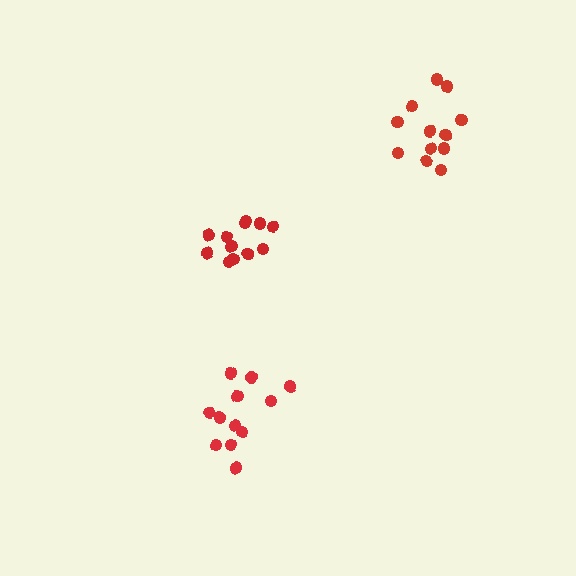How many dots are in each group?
Group 1: 13 dots, Group 2: 12 dots, Group 3: 12 dots (37 total).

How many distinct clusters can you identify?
There are 3 distinct clusters.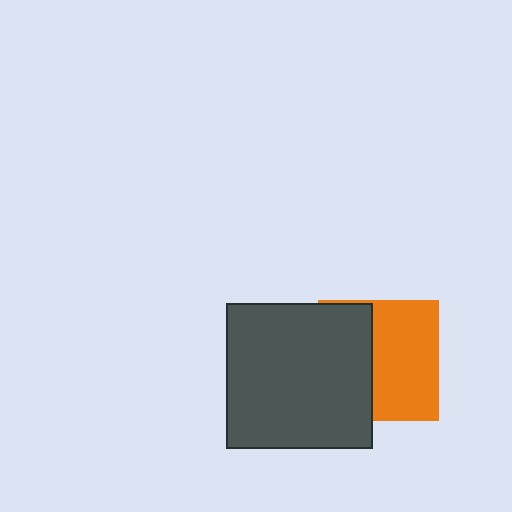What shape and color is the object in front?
The object in front is a dark gray square.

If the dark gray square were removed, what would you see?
You would see the complete orange square.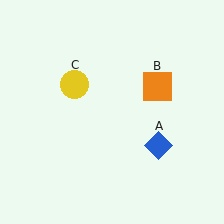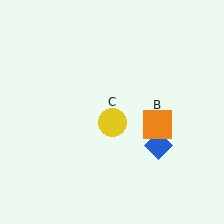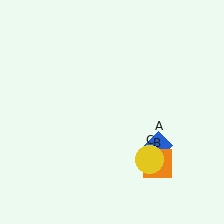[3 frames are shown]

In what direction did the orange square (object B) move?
The orange square (object B) moved down.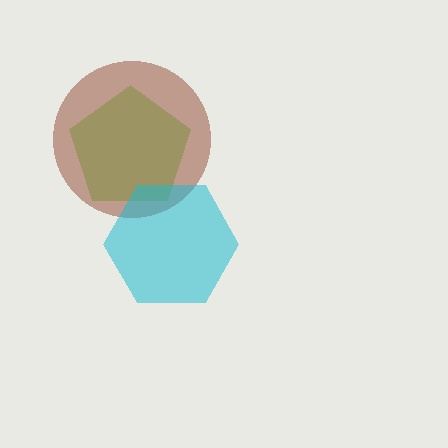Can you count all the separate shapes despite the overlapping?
Yes, there are 3 separate shapes.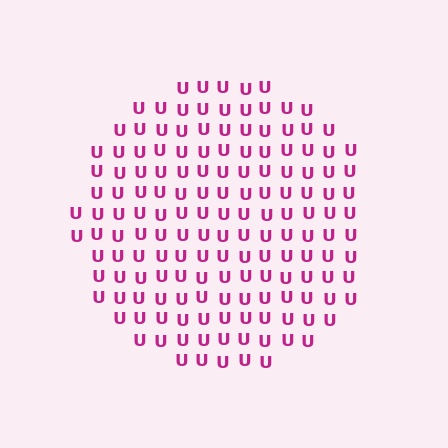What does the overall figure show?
The overall figure shows a circle.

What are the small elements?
The small elements are letter U's.